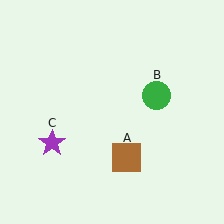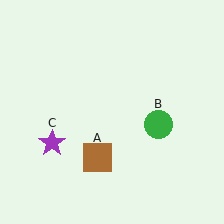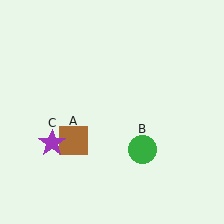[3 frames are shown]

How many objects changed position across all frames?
2 objects changed position: brown square (object A), green circle (object B).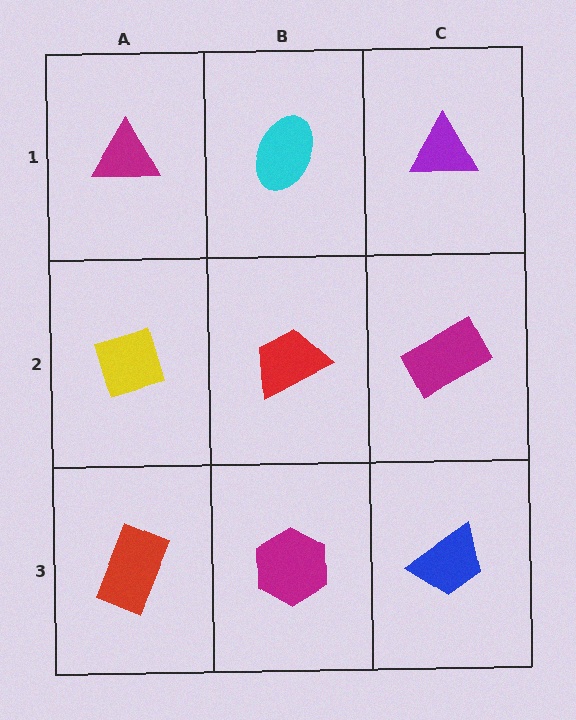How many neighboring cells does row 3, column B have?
3.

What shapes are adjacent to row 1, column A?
A yellow diamond (row 2, column A), a cyan ellipse (row 1, column B).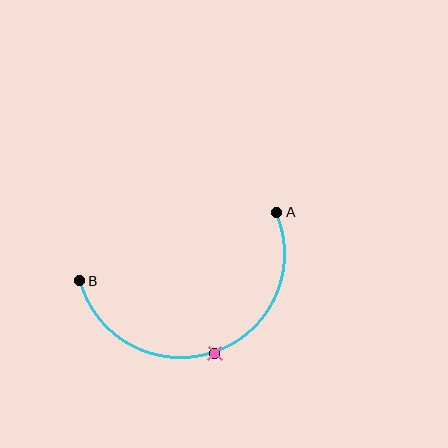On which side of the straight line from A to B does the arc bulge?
The arc bulges below the straight line connecting A and B.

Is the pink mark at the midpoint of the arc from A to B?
Yes. The pink mark lies on the arc at equal arc-length from both A and B — it is the arc midpoint.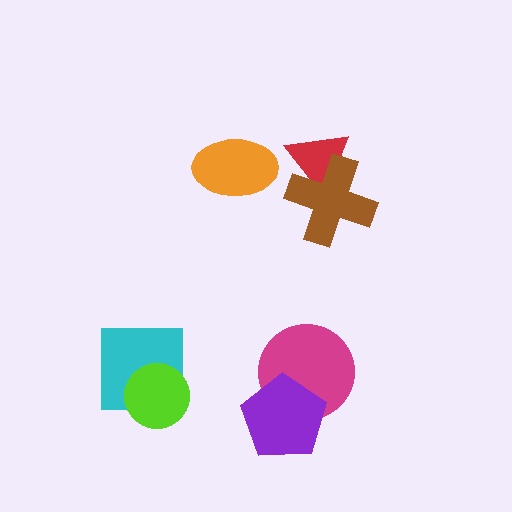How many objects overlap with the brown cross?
1 object overlaps with the brown cross.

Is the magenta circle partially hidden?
Yes, it is partially covered by another shape.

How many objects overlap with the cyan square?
1 object overlaps with the cyan square.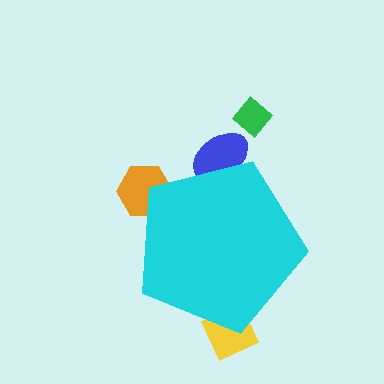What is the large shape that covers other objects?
A cyan pentagon.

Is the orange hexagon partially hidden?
Yes, the orange hexagon is partially hidden behind the cyan pentagon.